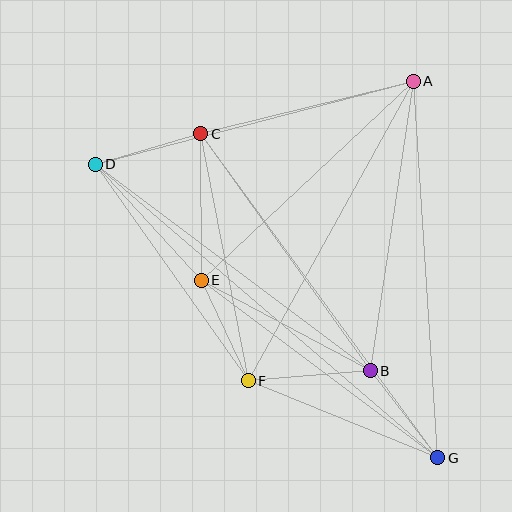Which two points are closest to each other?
Points C and D are closest to each other.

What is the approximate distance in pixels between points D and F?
The distance between D and F is approximately 265 pixels.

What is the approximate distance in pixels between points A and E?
The distance between A and E is approximately 291 pixels.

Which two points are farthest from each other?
Points D and G are farthest from each other.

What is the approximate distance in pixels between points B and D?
The distance between B and D is approximately 344 pixels.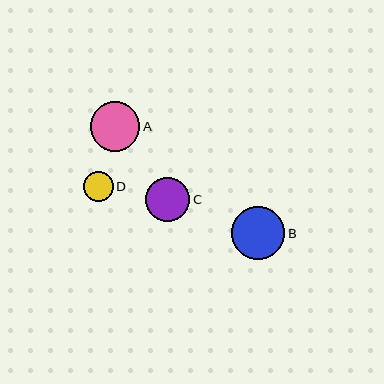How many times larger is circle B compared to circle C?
Circle B is approximately 1.2 times the size of circle C.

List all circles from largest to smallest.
From largest to smallest: B, A, C, D.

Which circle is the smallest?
Circle D is the smallest with a size of approximately 30 pixels.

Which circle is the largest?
Circle B is the largest with a size of approximately 53 pixels.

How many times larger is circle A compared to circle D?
Circle A is approximately 1.6 times the size of circle D.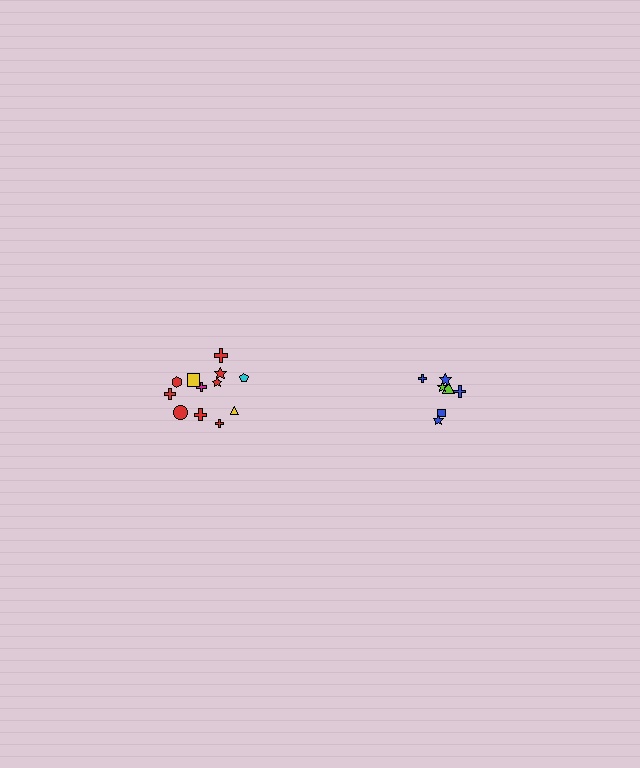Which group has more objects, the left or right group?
The left group.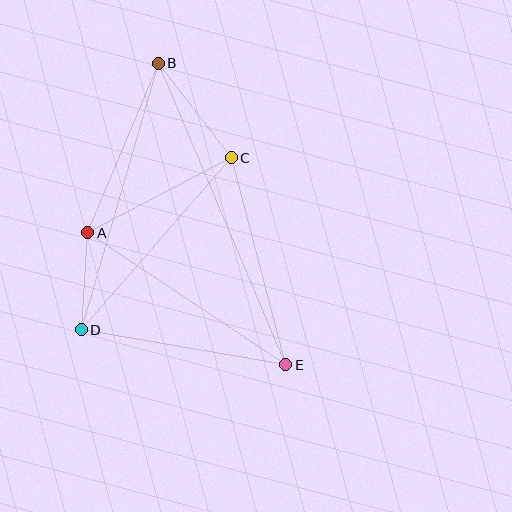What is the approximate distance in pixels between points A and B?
The distance between A and B is approximately 183 pixels.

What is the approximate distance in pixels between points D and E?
The distance between D and E is approximately 207 pixels.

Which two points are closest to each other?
Points A and D are closest to each other.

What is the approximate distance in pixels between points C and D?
The distance between C and D is approximately 228 pixels.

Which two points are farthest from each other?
Points B and E are farthest from each other.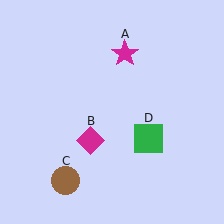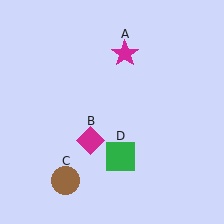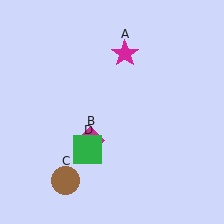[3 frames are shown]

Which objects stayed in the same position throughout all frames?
Magenta star (object A) and magenta diamond (object B) and brown circle (object C) remained stationary.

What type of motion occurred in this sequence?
The green square (object D) rotated clockwise around the center of the scene.